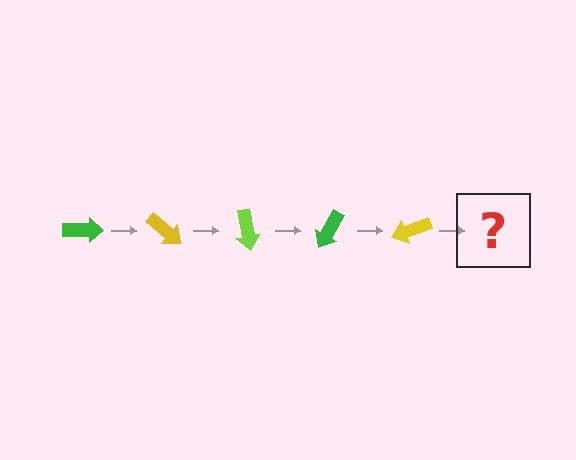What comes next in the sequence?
The next element should be a lime arrow, rotated 200 degrees from the start.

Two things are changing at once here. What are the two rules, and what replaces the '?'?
The two rules are that it rotates 40 degrees each step and the color cycles through green, yellow, and lime. The '?' should be a lime arrow, rotated 200 degrees from the start.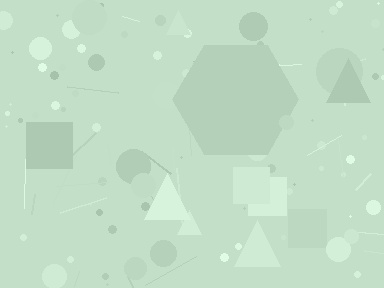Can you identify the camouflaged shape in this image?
The camouflaged shape is a hexagon.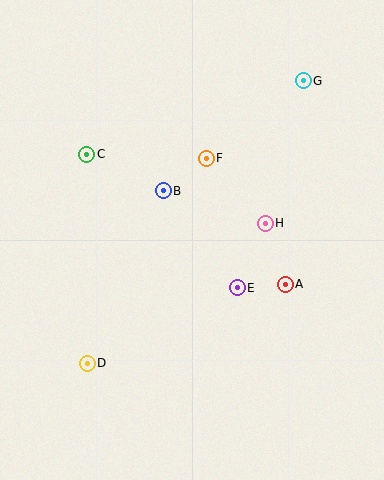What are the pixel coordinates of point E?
Point E is at (237, 288).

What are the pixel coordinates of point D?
Point D is at (87, 363).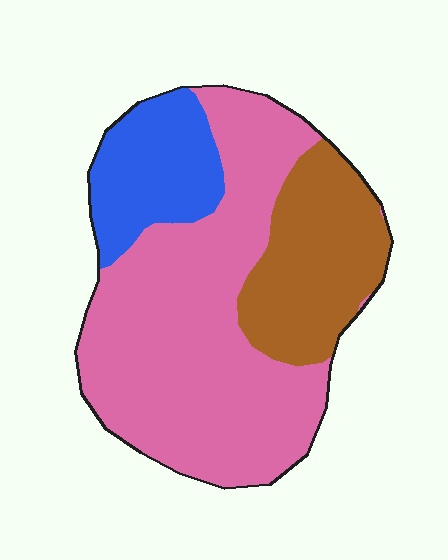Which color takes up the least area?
Blue, at roughly 15%.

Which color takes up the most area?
Pink, at roughly 60%.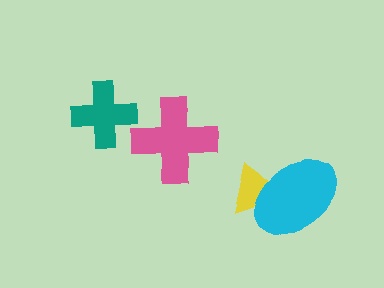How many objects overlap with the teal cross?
0 objects overlap with the teal cross.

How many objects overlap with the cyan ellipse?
1 object overlaps with the cyan ellipse.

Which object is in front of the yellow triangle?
The cyan ellipse is in front of the yellow triangle.